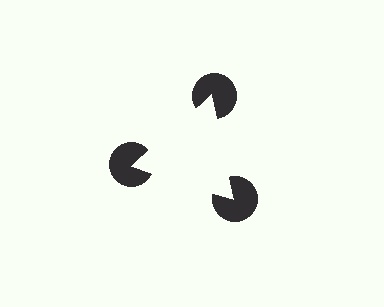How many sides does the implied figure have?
3 sides.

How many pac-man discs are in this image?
There are 3 — one at each vertex of the illusory triangle.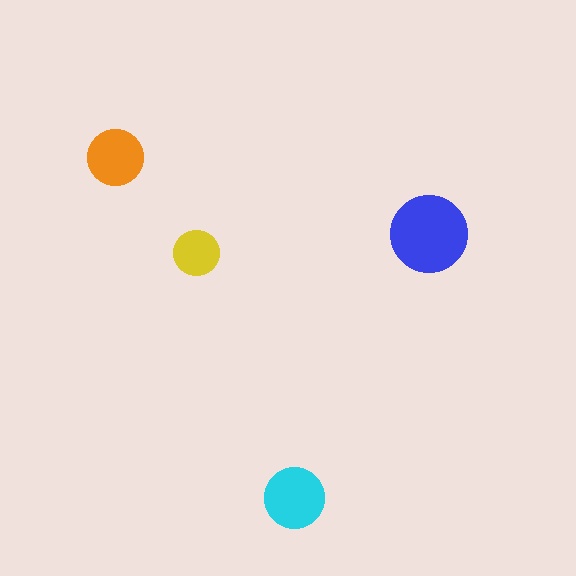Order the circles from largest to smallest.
the blue one, the cyan one, the orange one, the yellow one.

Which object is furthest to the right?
The blue circle is rightmost.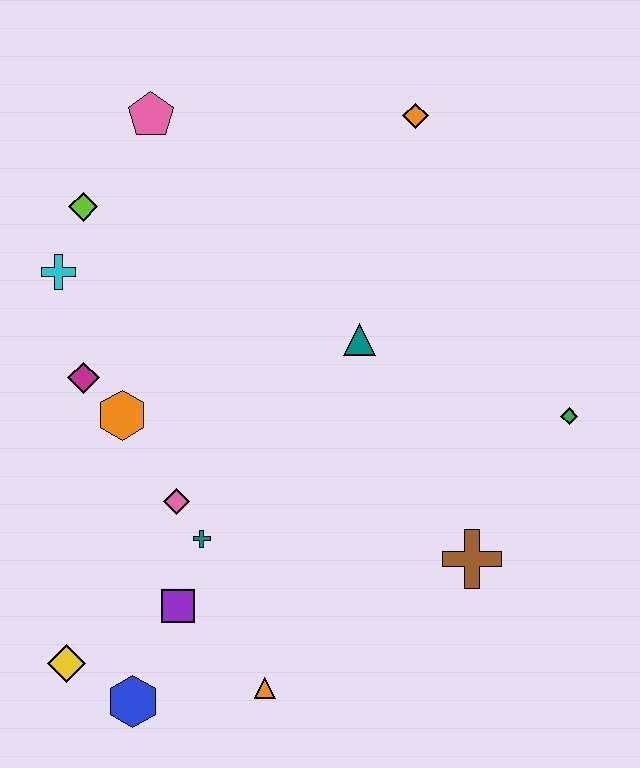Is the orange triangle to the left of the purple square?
No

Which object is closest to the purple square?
The teal cross is closest to the purple square.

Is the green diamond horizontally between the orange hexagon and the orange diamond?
No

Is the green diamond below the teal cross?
No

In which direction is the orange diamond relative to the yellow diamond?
The orange diamond is above the yellow diamond.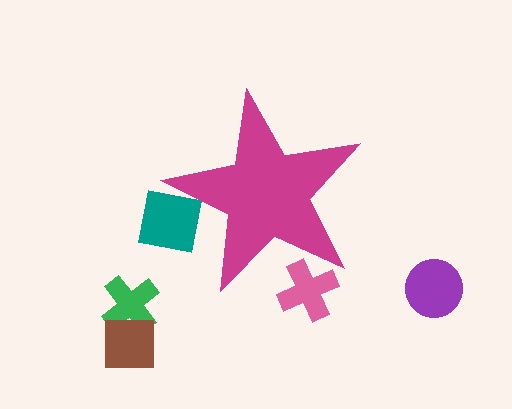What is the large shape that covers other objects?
A magenta star.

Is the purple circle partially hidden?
No, the purple circle is fully visible.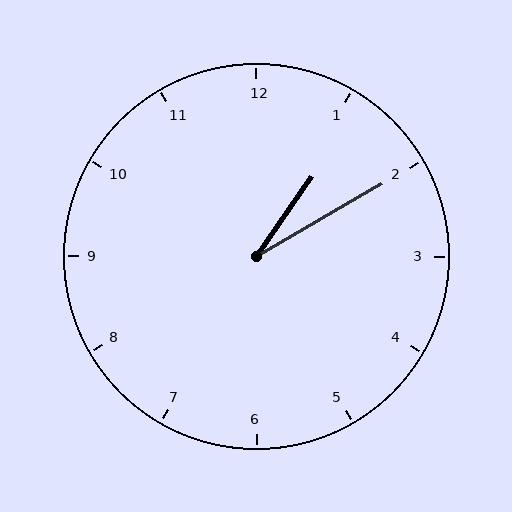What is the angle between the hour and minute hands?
Approximately 25 degrees.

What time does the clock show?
1:10.